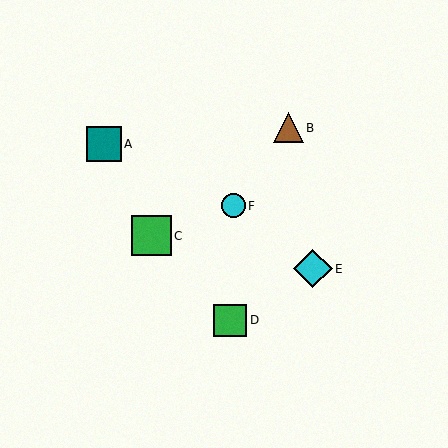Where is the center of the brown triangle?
The center of the brown triangle is at (288, 128).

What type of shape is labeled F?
Shape F is a cyan circle.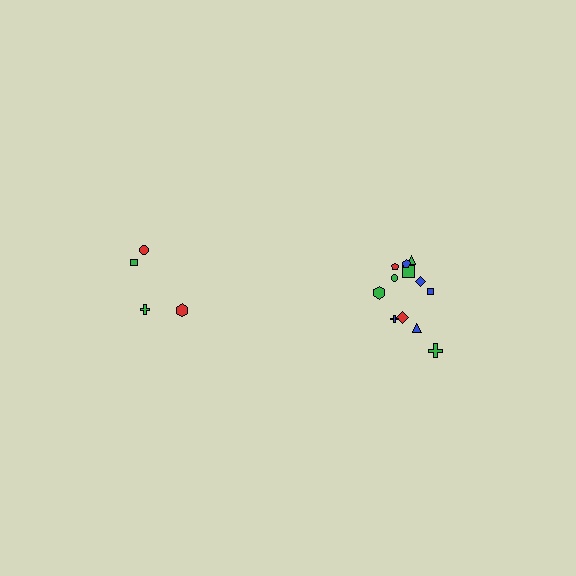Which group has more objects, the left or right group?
The right group.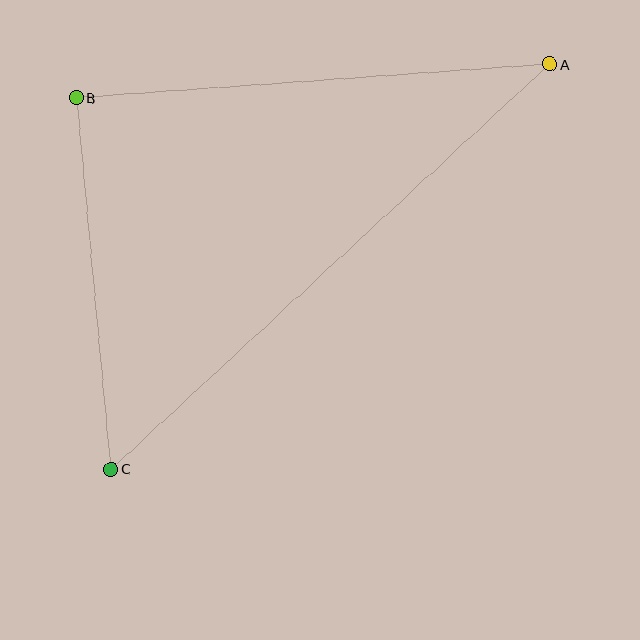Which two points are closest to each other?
Points B and C are closest to each other.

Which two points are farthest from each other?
Points A and C are farthest from each other.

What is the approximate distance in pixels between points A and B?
The distance between A and B is approximately 475 pixels.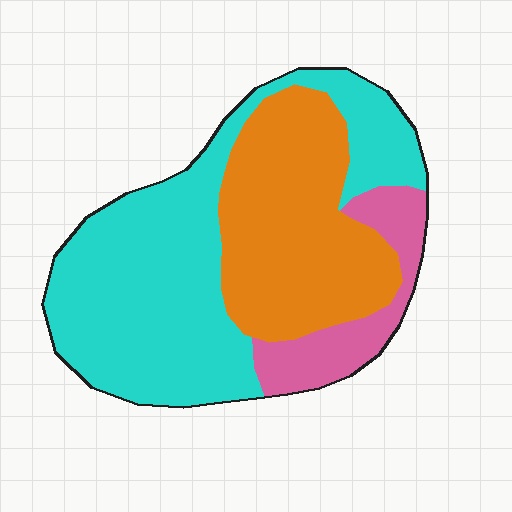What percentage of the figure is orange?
Orange takes up about one third (1/3) of the figure.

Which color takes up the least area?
Pink, at roughly 15%.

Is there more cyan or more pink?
Cyan.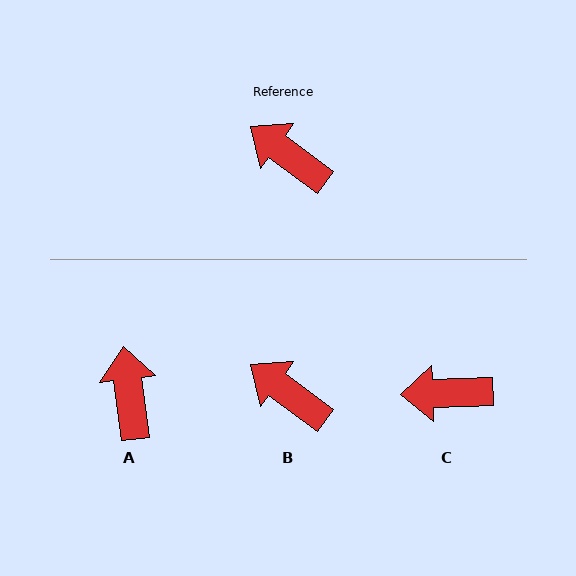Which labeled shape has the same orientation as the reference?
B.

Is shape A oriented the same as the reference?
No, it is off by about 46 degrees.